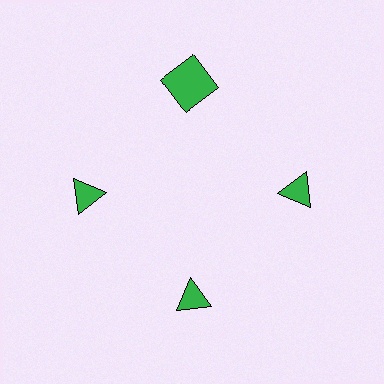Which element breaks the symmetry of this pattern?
The green square at roughly the 12 o'clock position breaks the symmetry. All other shapes are green triangles.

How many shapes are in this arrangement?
There are 4 shapes arranged in a ring pattern.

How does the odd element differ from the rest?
It has a different shape: square instead of triangle.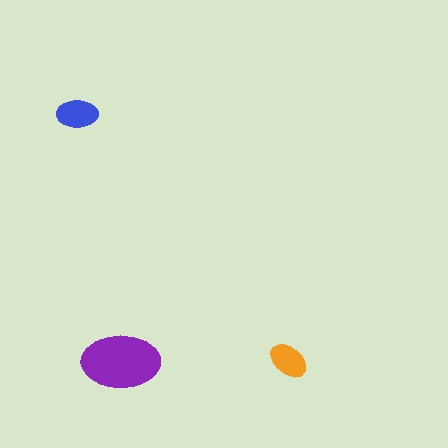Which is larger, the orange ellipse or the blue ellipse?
The blue one.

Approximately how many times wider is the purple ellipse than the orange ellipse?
About 2 times wider.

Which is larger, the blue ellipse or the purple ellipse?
The purple one.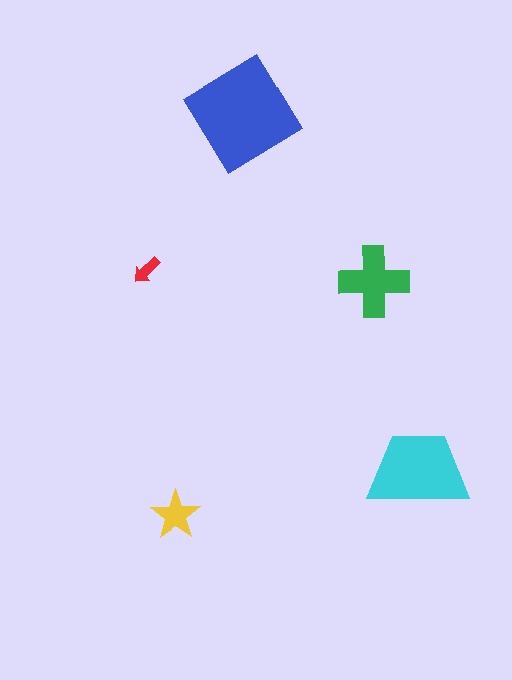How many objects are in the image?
There are 5 objects in the image.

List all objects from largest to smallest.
The blue diamond, the cyan trapezoid, the green cross, the yellow star, the red arrow.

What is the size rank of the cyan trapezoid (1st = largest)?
2nd.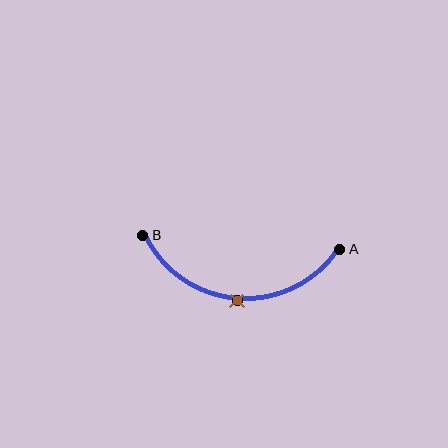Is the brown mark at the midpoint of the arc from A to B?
Yes. The brown mark lies on the arc at equal arc-length from both A and B — it is the arc midpoint.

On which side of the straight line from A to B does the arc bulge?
The arc bulges below the straight line connecting A and B.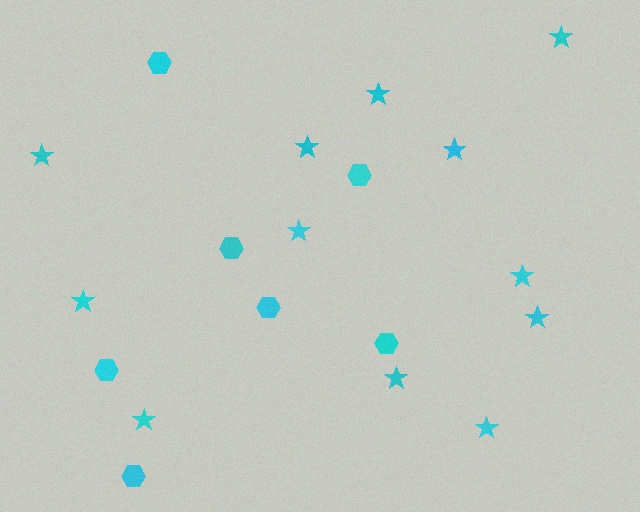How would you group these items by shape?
There are 2 groups: one group of stars (12) and one group of hexagons (7).